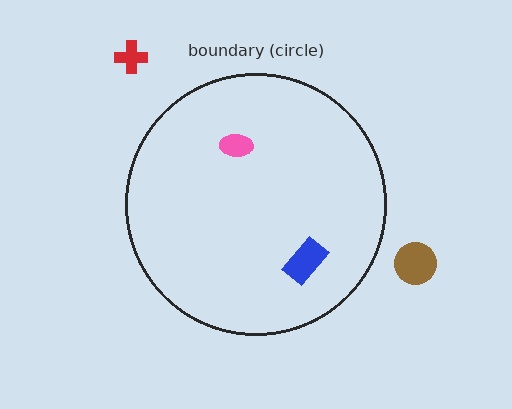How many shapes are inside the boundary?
2 inside, 2 outside.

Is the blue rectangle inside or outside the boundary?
Inside.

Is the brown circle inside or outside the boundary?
Outside.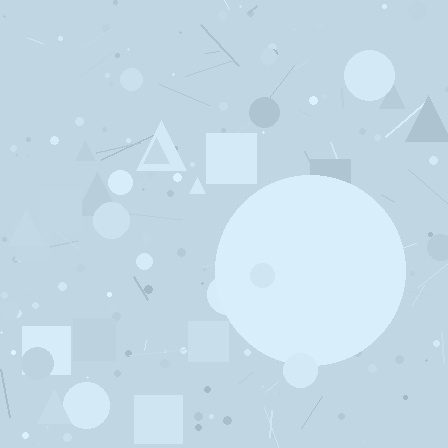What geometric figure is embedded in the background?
A circle is embedded in the background.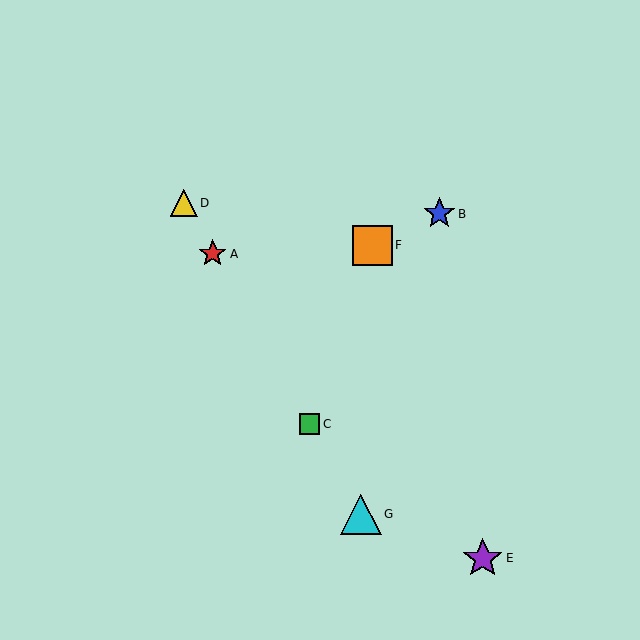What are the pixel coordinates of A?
Object A is at (213, 254).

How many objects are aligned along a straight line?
4 objects (A, C, D, G) are aligned along a straight line.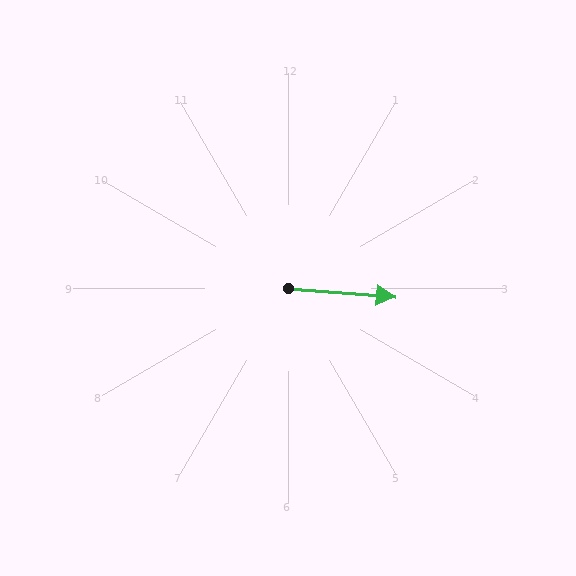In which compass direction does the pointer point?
East.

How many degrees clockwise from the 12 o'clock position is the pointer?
Approximately 94 degrees.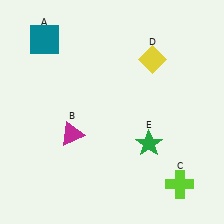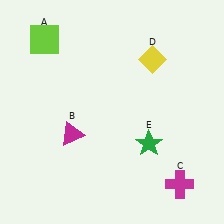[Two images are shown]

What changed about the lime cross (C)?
In Image 1, C is lime. In Image 2, it changed to magenta.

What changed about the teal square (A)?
In Image 1, A is teal. In Image 2, it changed to lime.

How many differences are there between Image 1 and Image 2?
There are 2 differences between the two images.